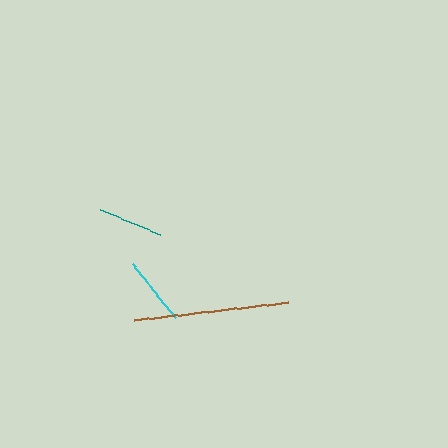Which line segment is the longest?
The brown line is the longest at approximately 155 pixels.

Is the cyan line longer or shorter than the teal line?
The cyan line is longer than the teal line.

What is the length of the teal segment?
The teal segment is approximately 64 pixels long.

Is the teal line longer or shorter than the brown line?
The brown line is longer than the teal line.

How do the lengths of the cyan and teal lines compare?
The cyan and teal lines are approximately the same length.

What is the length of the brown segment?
The brown segment is approximately 155 pixels long.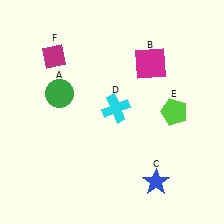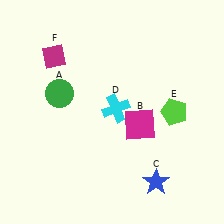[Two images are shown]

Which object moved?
The magenta square (B) moved down.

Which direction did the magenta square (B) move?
The magenta square (B) moved down.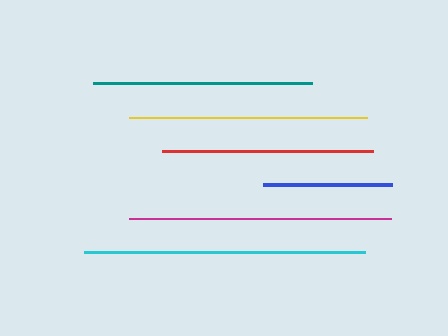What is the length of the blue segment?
The blue segment is approximately 129 pixels long.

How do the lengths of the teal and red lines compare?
The teal and red lines are approximately the same length.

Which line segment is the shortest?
The blue line is the shortest at approximately 129 pixels.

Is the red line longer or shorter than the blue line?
The red line is longer than the blue line.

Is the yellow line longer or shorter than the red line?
The yellow line is longer than the red line.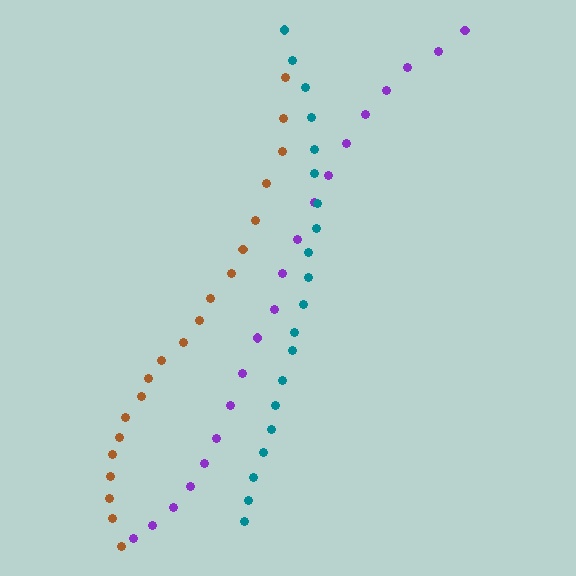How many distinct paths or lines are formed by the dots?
There are 3 distinct paths.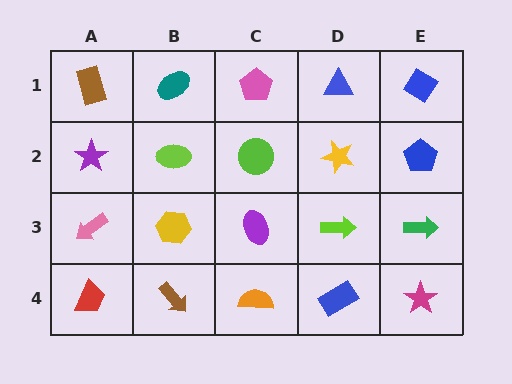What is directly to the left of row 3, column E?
A lime arrow.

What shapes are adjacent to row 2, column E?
A blue diamond (row 1, column E), a green arrow (row 3, column E), a yellow star (row 2, column D).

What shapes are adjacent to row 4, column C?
A purple ellipse (row 3, column C), a brown arrow (row 4, column B), a blue rectangle (row 4, column D).